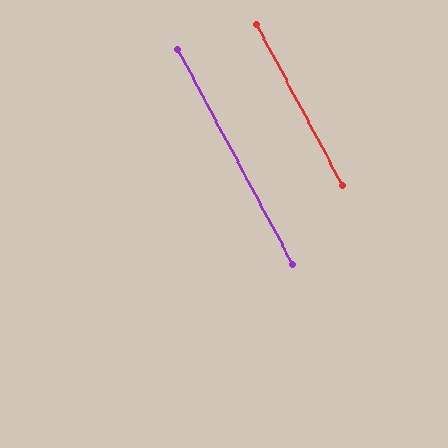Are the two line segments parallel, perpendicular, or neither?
Parallel — their directions differ by only 0.2°.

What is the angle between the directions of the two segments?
Approximately 0 degrees.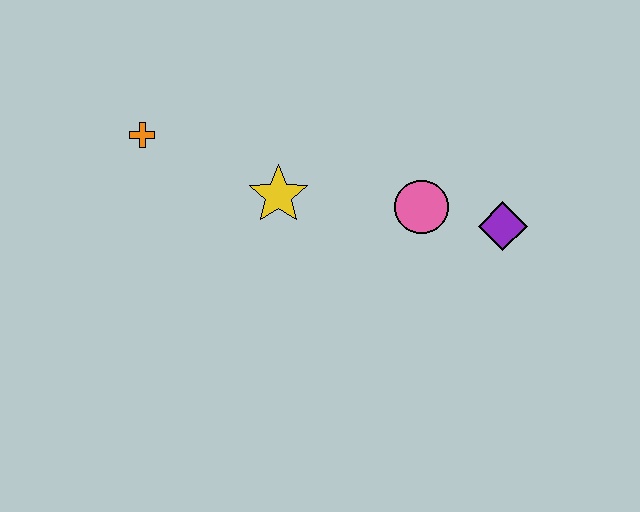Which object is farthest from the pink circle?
The orange cross is farthest from the pink circle.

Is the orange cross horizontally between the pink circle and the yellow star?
No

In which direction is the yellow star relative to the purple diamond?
The yellow star is to the left of the purple diamond.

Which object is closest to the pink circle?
The purple diamond is closest to the pink circle.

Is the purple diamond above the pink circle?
No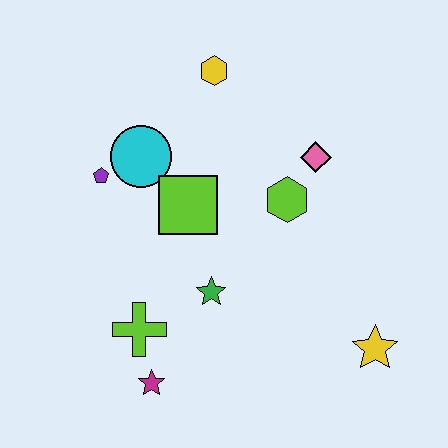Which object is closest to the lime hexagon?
The pink diamond is closest to the lime hexagon.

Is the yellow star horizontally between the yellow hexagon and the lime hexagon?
No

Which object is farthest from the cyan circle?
The yellow star is farthest from the cyan circle.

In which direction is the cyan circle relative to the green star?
The cyan circle is above the green star.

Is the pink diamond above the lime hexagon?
Yes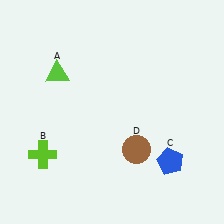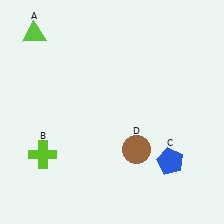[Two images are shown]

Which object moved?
The lime triangle (A) moved up.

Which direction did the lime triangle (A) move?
The lime triangle (A) moved up.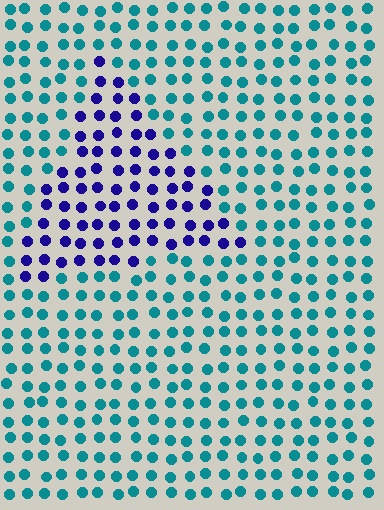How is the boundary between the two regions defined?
The boundary is defined purely by a slight shift in hue (about 64 degrees). Spacing, size, and orientation are identical on both sides.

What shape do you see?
I see a triangle.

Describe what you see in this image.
The image is filled with small teal elements in a uniform arrangement. A triangle-shaped region is visible where the elements are tinted to a slightly different hue, forming a subtle color boundary.